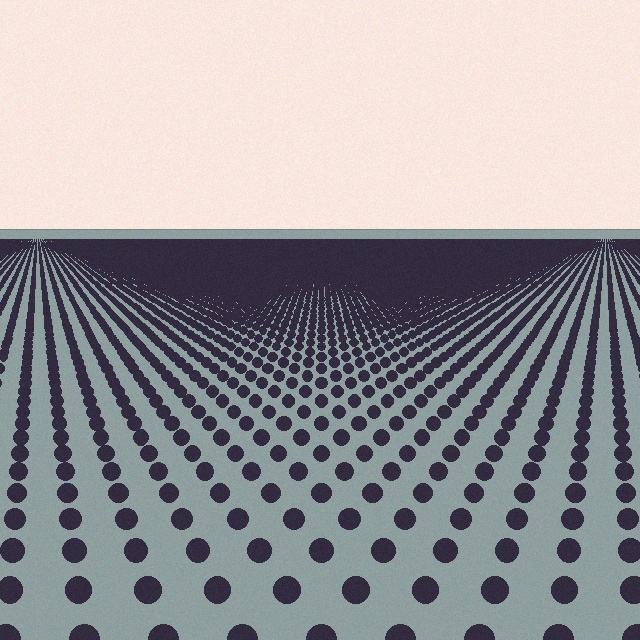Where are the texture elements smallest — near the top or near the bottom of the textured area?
Near the top.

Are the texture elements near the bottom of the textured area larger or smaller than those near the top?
Larger. Near the bottom, elements are closer to the viewer and appear at a bigger on-screen size.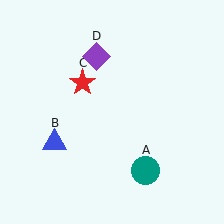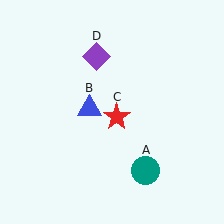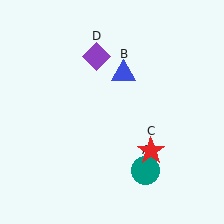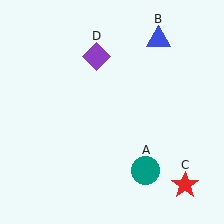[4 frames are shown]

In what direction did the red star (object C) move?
The red star (object C) moved down and to the right.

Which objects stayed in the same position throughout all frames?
Teal circle (object A) and purple diamond (object D) remained stationary.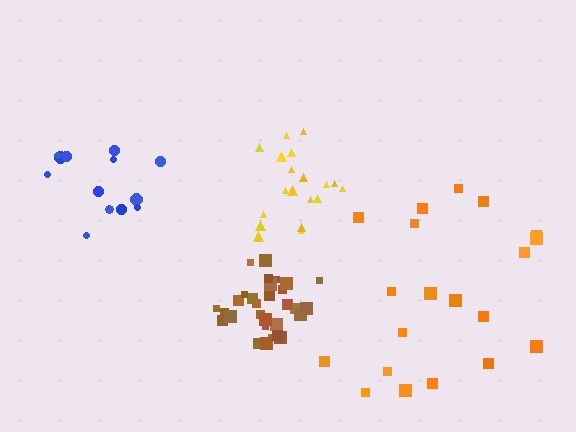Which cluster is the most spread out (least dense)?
Orange.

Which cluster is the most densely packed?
Brown.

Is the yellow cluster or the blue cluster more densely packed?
Blue.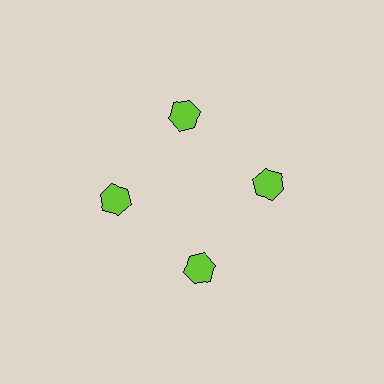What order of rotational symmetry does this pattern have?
This pattern has 4-fold rotational symmetry.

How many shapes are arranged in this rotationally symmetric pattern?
There are 4 shapes, arranged in 4 groups of 1.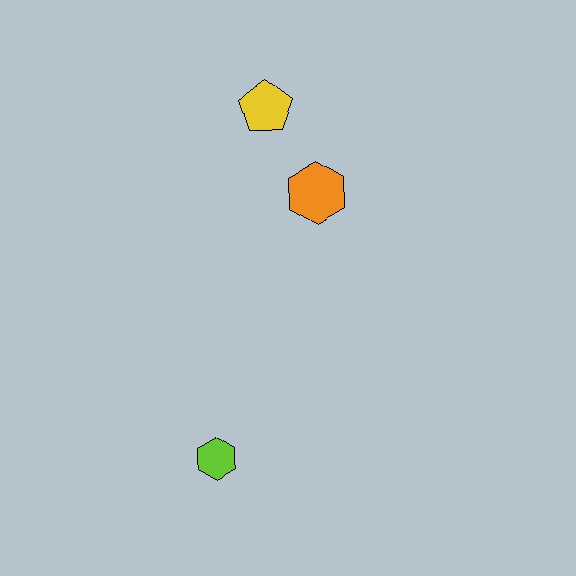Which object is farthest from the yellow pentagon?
The lime hexagon is farthest from the yellow pentagon.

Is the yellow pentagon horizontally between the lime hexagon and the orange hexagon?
Yes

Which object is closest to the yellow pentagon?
The orange hexagon is closest to the yellow pentagon.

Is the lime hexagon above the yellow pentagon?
No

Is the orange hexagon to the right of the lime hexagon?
Yes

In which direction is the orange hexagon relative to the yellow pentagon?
The orange hexagon is below the yellow pentagon.